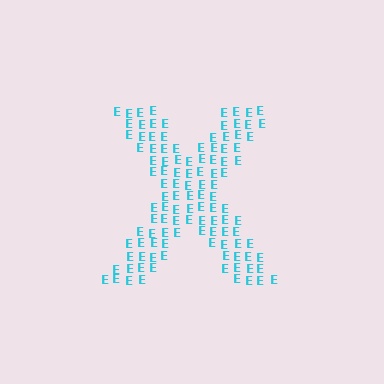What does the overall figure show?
The overall figure shows the letter X.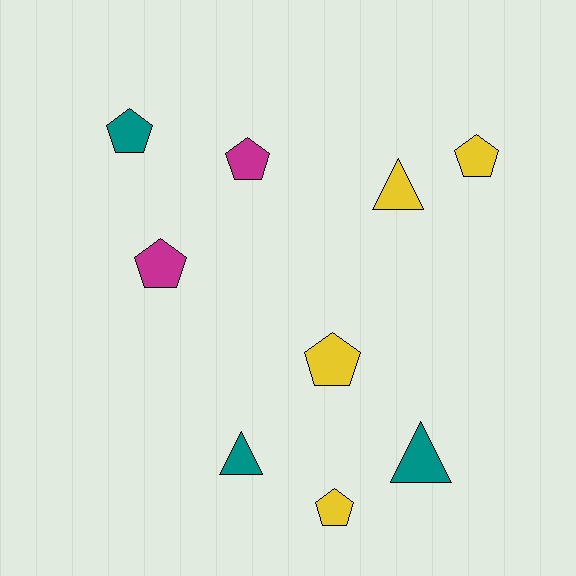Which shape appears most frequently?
Pentagon, with 6 objects.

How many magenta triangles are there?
There are no magenta triangles.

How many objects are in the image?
There are 9 objects.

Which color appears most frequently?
Yellow, with 4 objects.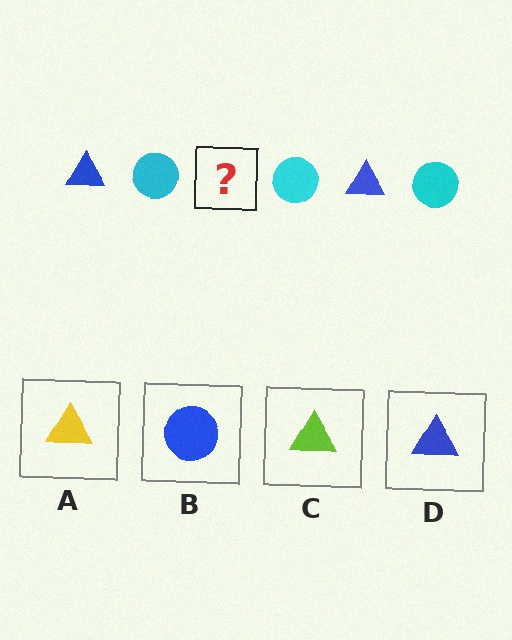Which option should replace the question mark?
Option D.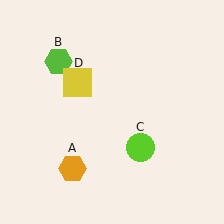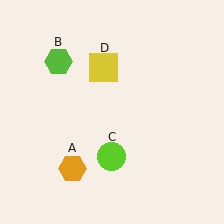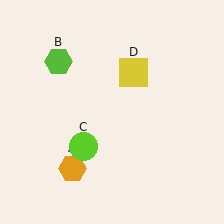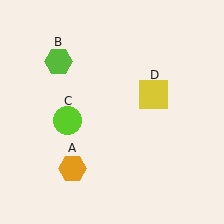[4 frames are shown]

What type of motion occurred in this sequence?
The lime circle (object C), yellow square (object D) rotated clockwise around the center of the scene.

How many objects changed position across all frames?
2 objects changed position: lime circle (object C), yellow square (object D).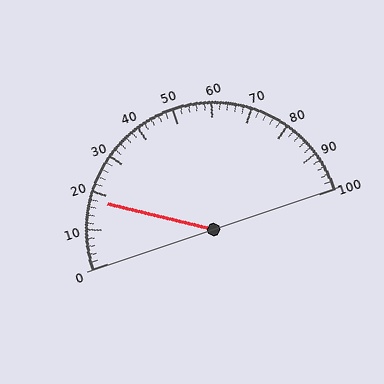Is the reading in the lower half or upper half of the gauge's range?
The reading is in the lower half of the range (0 to 100).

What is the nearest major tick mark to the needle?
The nearest major tick mark is 20.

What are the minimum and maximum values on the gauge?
The gauge ranges from 0 to 100.